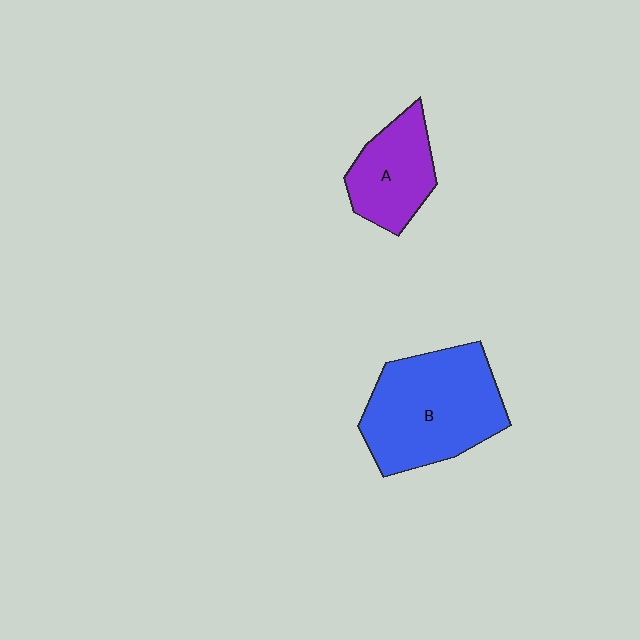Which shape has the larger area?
Shape B (blue).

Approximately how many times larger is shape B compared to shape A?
Approximately 1.8 times.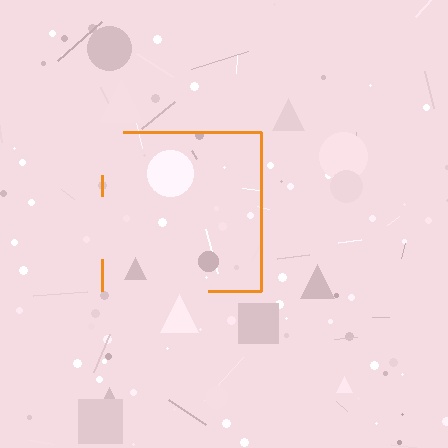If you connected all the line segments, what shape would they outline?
They would outline a square.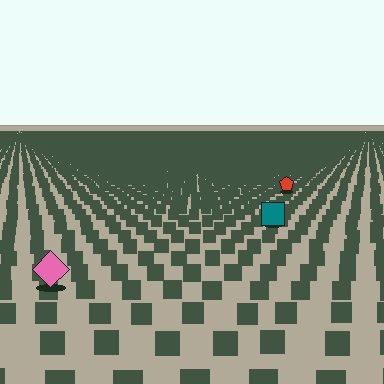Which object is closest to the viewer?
The pink diamond is closest. The texture marks near it are larger and more spread out.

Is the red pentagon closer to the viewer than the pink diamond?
No. The pink diamond is closer — you can tell from the texture gradient: the ground texture is coarser near it.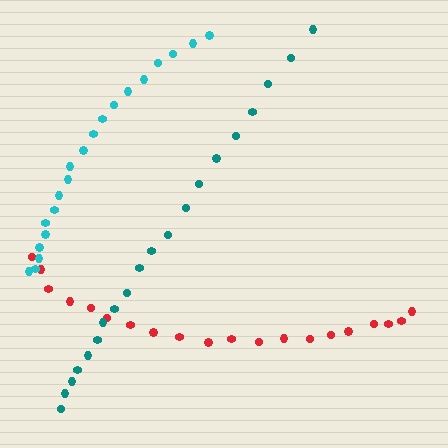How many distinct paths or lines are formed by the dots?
There are 3 distinct paths.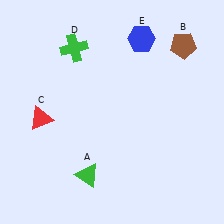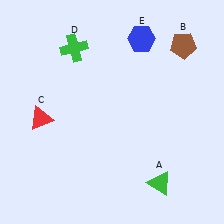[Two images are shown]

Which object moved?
The green triangle (A) moved right.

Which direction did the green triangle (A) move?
The green triangle (A) moved right.